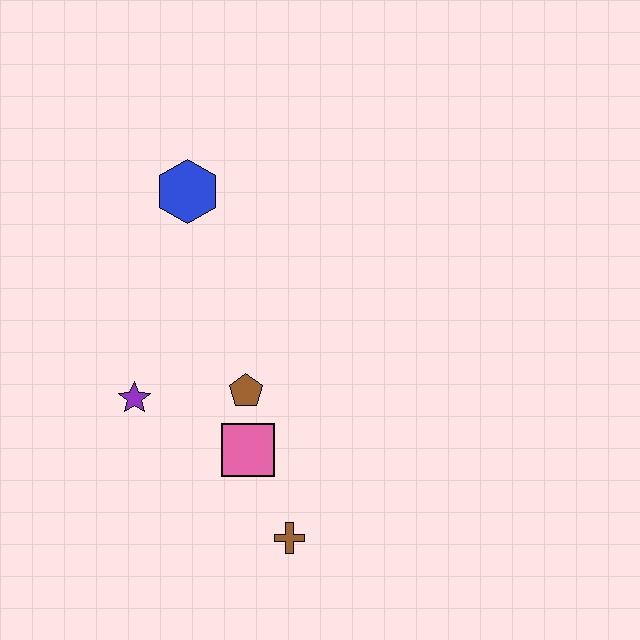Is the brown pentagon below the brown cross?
No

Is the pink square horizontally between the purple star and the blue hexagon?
No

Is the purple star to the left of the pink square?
Yes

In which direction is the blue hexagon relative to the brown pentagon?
The blue hexagon is above the brown pentagon.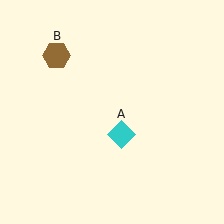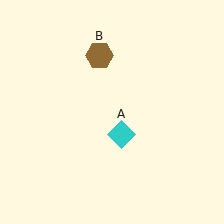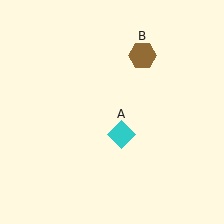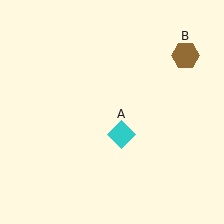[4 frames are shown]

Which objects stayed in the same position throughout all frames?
Cyan diamond (object A) remained stationary.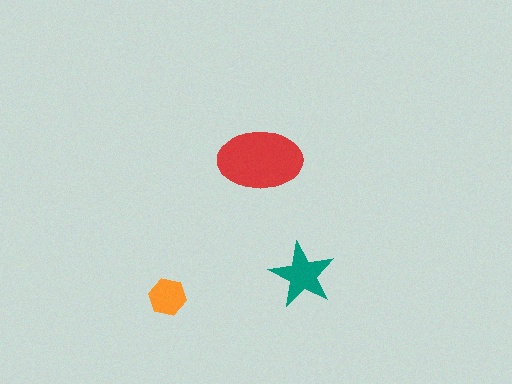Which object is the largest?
The red ellipse.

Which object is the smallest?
The orange hexagon.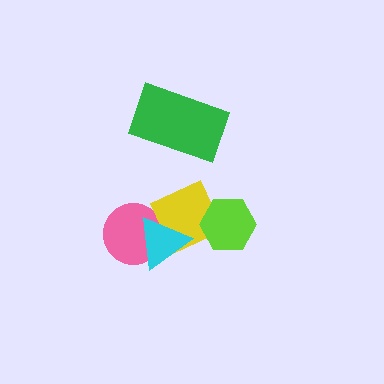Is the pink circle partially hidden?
Yes, it is partially covered by another shape.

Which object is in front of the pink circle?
The cyan triangle is in front of the pink circle.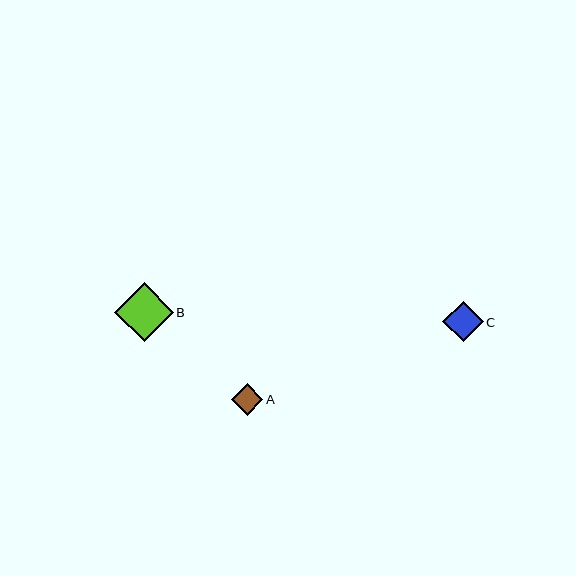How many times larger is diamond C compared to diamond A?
Diamond C is approximately 1.3 times the size of diamond A.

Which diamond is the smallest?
Diamond A is the smallest with a size of approximately 31 pixels.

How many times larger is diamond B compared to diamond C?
Diamond B is approximately 1.4 times the size of diamond C.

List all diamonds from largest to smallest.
From largest to smallest: B, C, A.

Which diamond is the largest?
Diamond B is the largest with a size of approximately 59 pixels.